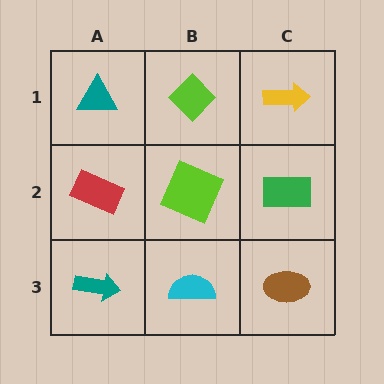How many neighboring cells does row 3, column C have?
2.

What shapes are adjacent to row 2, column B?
A lime diamond (row 1, column B), a cyan semicircle (row 3, column B), a red rectangle (row 2, column A), a green rectangle (row 2, column C).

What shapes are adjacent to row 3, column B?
A lime square (row 2, column B), a teal arrow (row 3, column A), a brown ellipse (row 3, column C).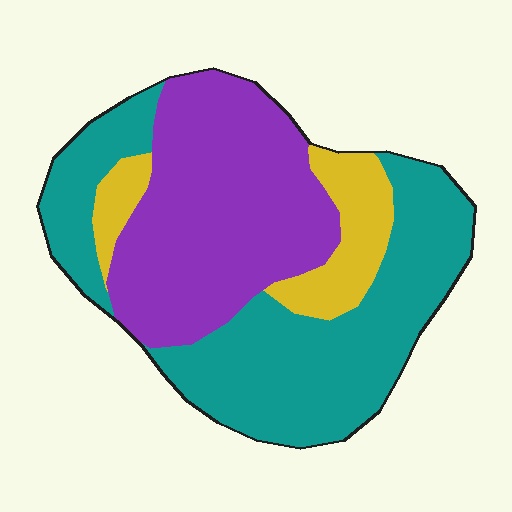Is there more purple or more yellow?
Purple.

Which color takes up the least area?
Yellow, at roughly 15%.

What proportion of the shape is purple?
Purple takes up about two fifths (2/5) of the shape.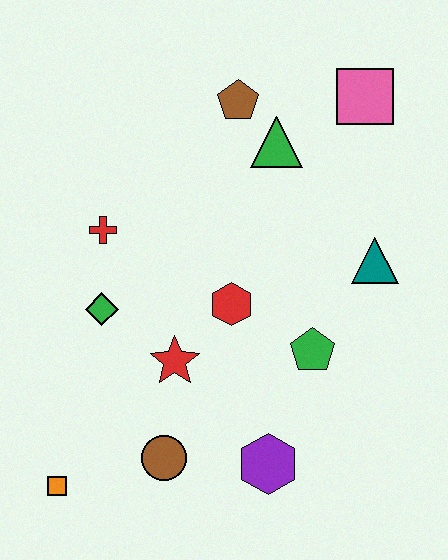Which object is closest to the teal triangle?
The green pentagon is closest to the teal triangle.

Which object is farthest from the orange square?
The pink square is farthest from the orange square.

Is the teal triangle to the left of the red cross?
No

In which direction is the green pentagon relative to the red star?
The green pentagon is to the right of the red star.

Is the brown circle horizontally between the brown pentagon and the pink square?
No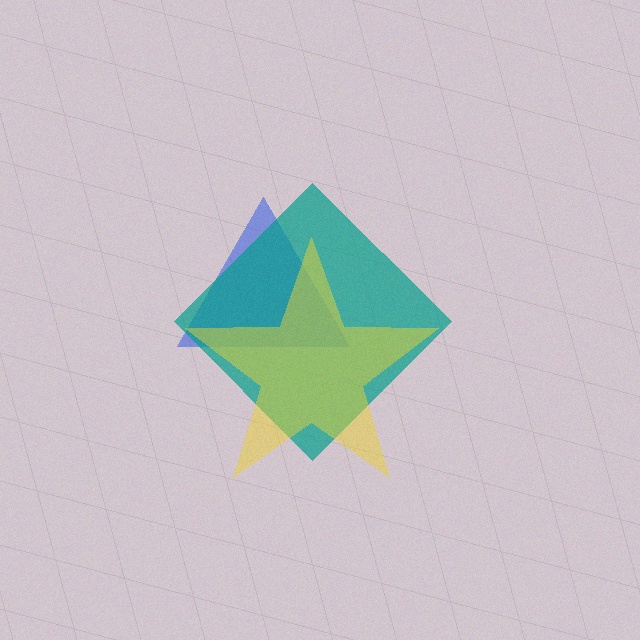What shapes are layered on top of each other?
The layered shapes are: a blue triangle, a teal diamond, a yellow star.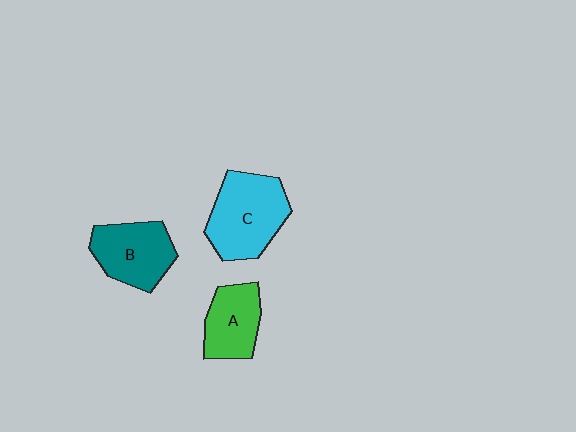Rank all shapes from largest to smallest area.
From largest to smallest: C (cyan), B (teal), A (green).